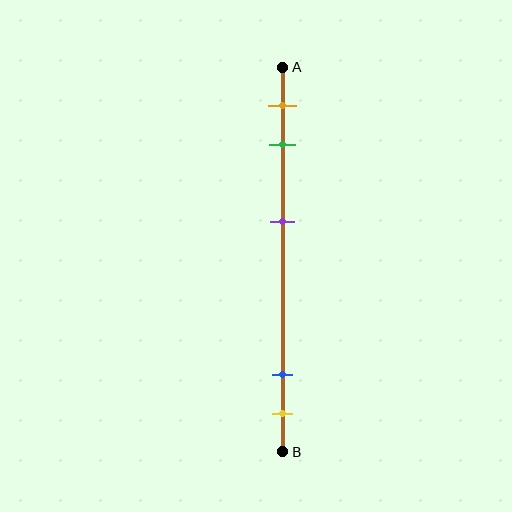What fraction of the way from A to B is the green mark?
The green mark is approximately 20% (0.2) of the way from A to B.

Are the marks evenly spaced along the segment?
No, the marks are not evenly spaced.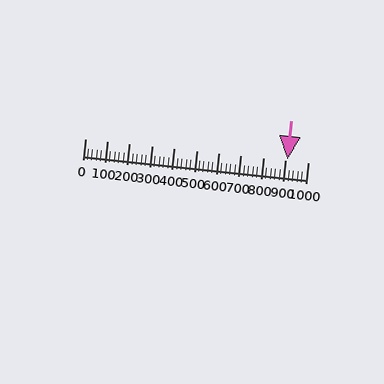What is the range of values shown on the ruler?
The ruler shows values from 0 to 1000.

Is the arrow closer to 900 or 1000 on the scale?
The arrow is closer to 900.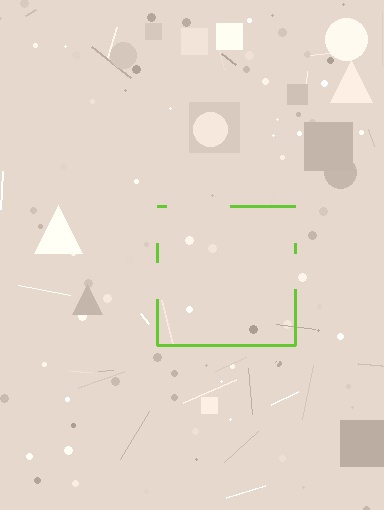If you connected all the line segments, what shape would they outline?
They would outline a square.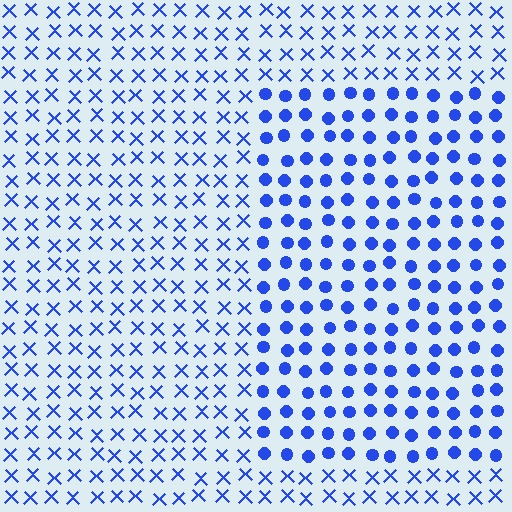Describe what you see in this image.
The image is filled with small blue elements arranged in a uniform grid. A rectangle-shaped region contains circles, while the surrounding area contains X marks. The boundary is defined purely by the change in element shape.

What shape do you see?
I see a rectangle.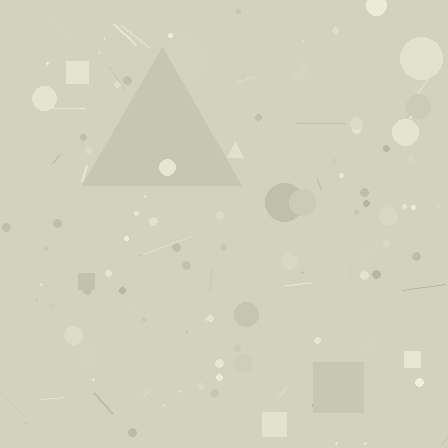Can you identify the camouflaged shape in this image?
The camouflaged shape is a triangle.